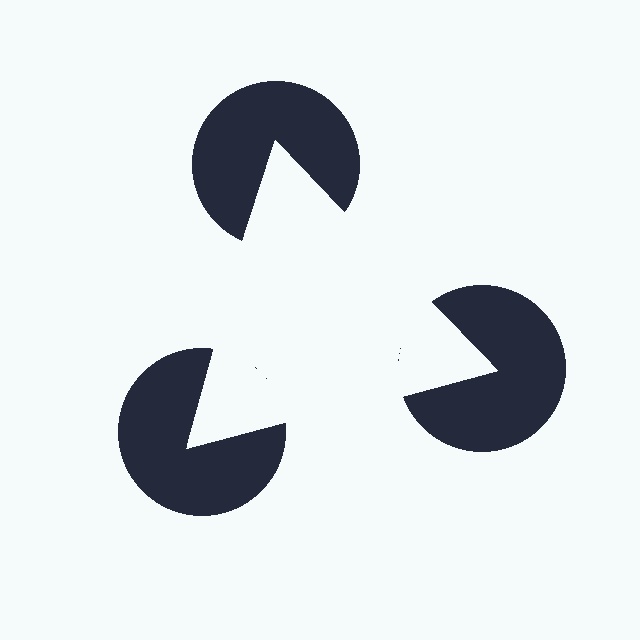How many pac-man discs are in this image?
There are 3 — one at each vertex of the illusory triangle.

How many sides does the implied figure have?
3 sides.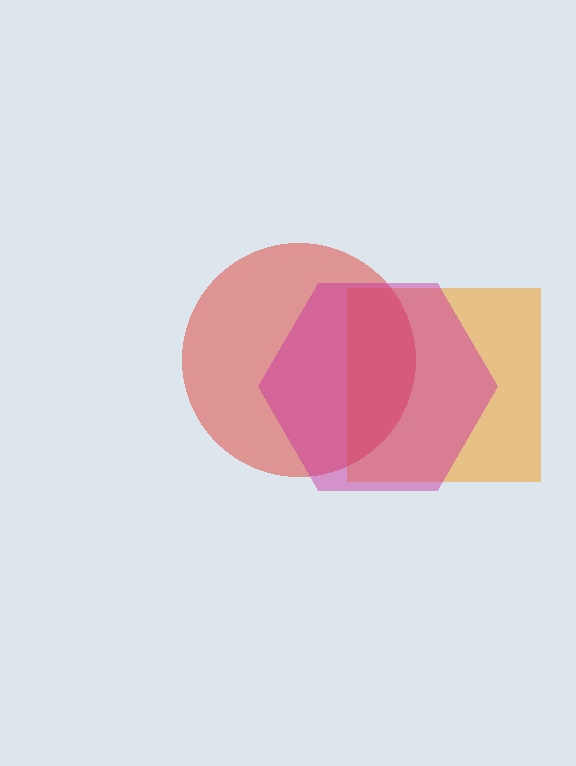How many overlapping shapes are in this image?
There are 3 overlapping shapes in the image.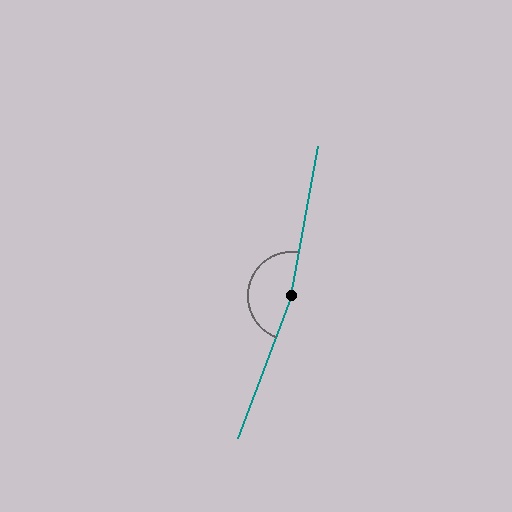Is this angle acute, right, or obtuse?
It is obtuse.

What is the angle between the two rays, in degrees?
Approximately 169 degrees.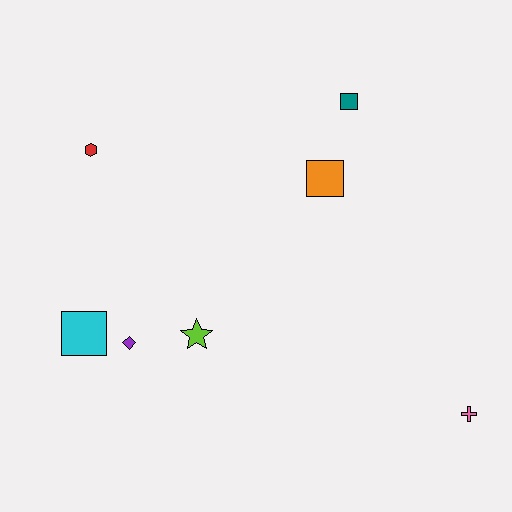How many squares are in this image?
There are 3 squares.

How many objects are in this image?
There are 7 objects.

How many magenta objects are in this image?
There are no magenta objects.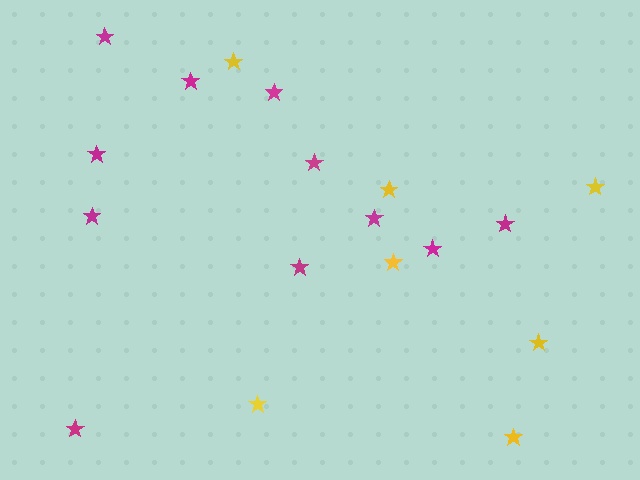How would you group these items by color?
There are 2 groups: one group of magenta stars (11) and one group of yellow stars (7).